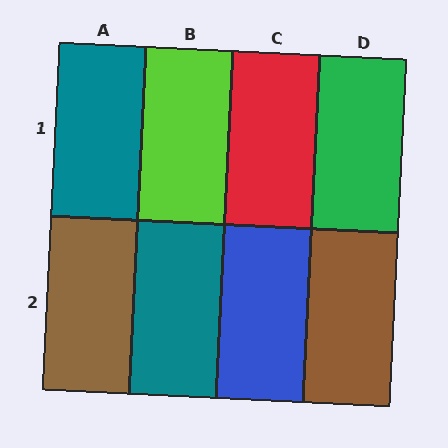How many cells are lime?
1 cell is lime.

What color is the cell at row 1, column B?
Lime.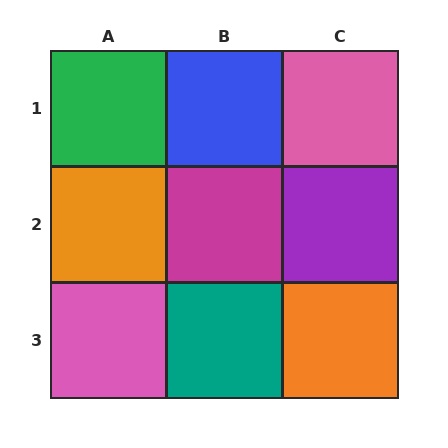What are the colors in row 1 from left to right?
Green, blue, pink.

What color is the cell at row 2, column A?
Orange.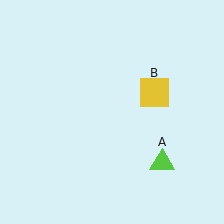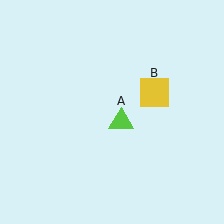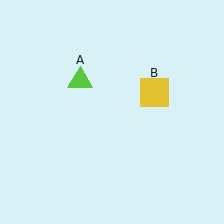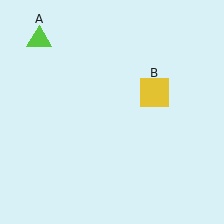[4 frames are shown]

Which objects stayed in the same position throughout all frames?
Yellow square (object B) remained stationary.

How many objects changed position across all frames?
1 object changed position: lime triangle (object A).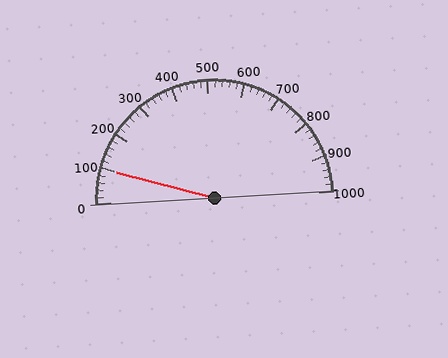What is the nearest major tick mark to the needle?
The nearest major tick mark is 100.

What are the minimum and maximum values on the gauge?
The gauge ranges from 0 to 1000.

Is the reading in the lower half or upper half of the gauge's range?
The reading is in the lower half of the range (0 to 1000).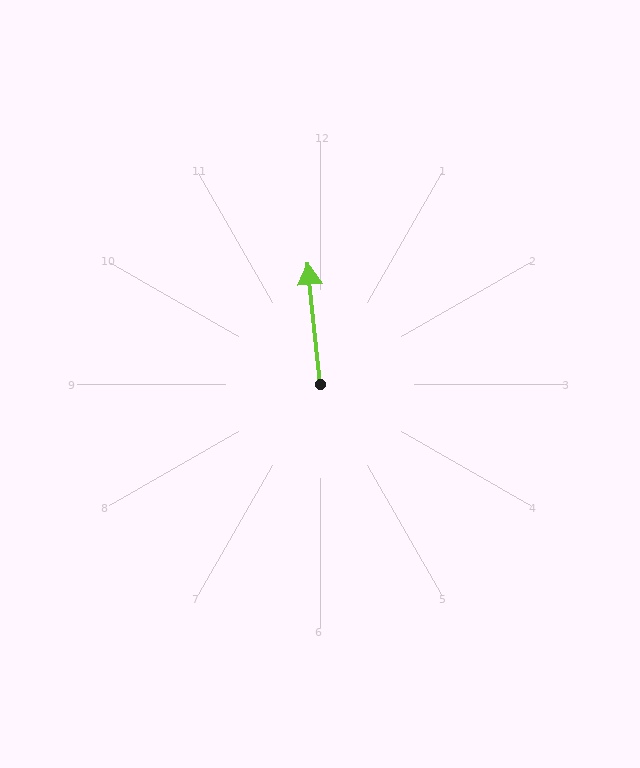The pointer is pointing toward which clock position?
Roughly 12 o'clock.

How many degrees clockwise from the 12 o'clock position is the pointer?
Approximately 354 degrees.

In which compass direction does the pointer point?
North.